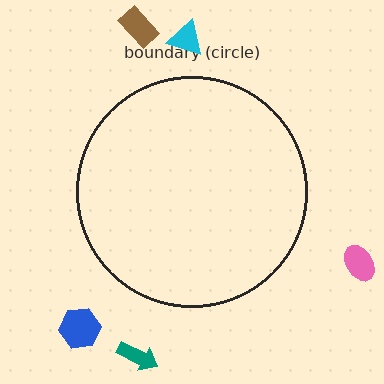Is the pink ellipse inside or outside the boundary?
Outside.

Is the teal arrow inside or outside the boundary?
Outside.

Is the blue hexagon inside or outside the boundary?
Outside.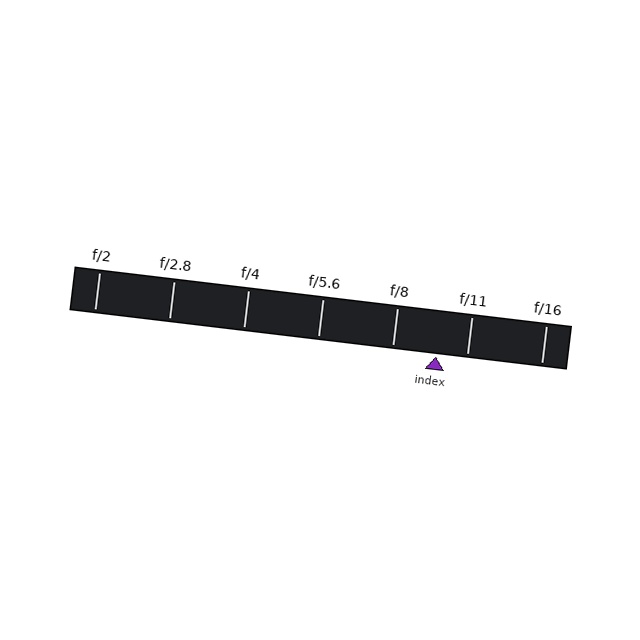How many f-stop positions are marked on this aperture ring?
There are 7 f-stop positions marked.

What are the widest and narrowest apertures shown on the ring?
The widest aperture shown is f/2 and the narrowest is f/16.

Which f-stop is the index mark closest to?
The index mark is closest to f/11.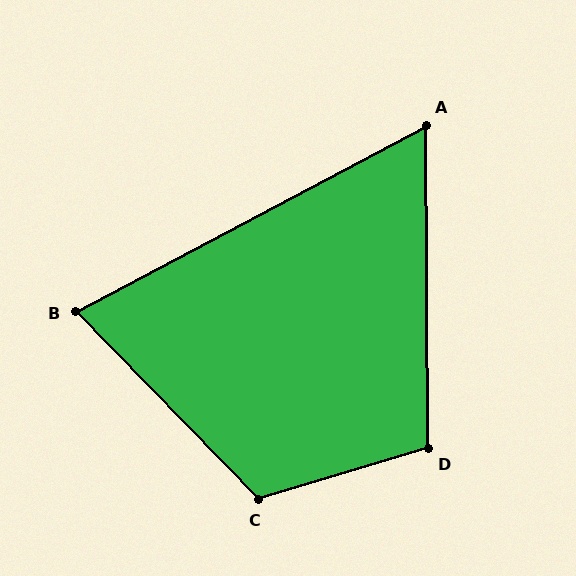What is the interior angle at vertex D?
Approximately 106 degrees (obtuse).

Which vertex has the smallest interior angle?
A, at approximately 62 degrees.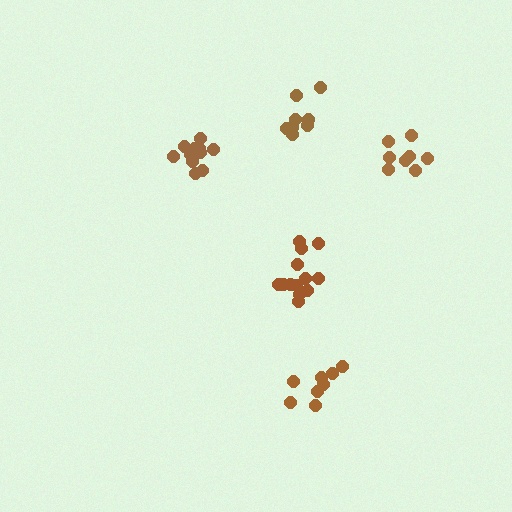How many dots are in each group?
Group 1: 8 dots, Group 2: 8 dots, Group 3: 8 dots, Group 4: 13 dots, Group 5: 11 dots (48 total).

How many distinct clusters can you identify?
There are 5 distinct clusters.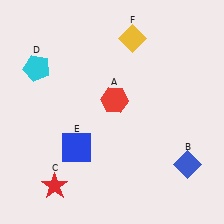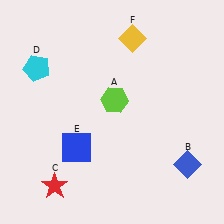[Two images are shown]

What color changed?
The hexagon (A) changed from red in Image 1 to lime in Image 2.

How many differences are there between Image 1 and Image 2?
There is 1 difference between the two images.